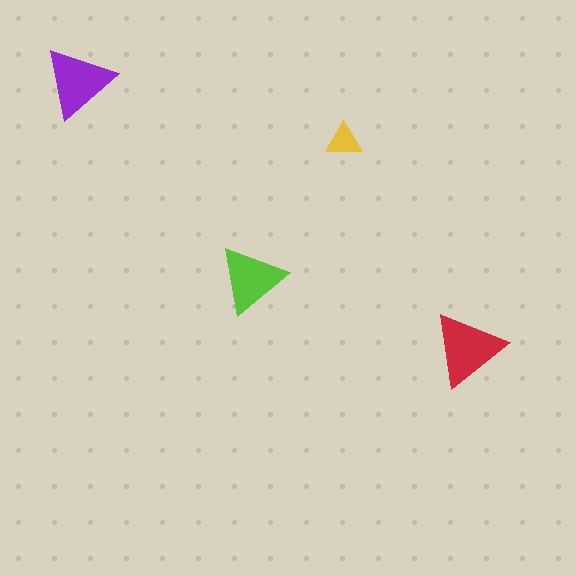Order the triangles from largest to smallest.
the red one, the purple one, the lime one, the yellow one.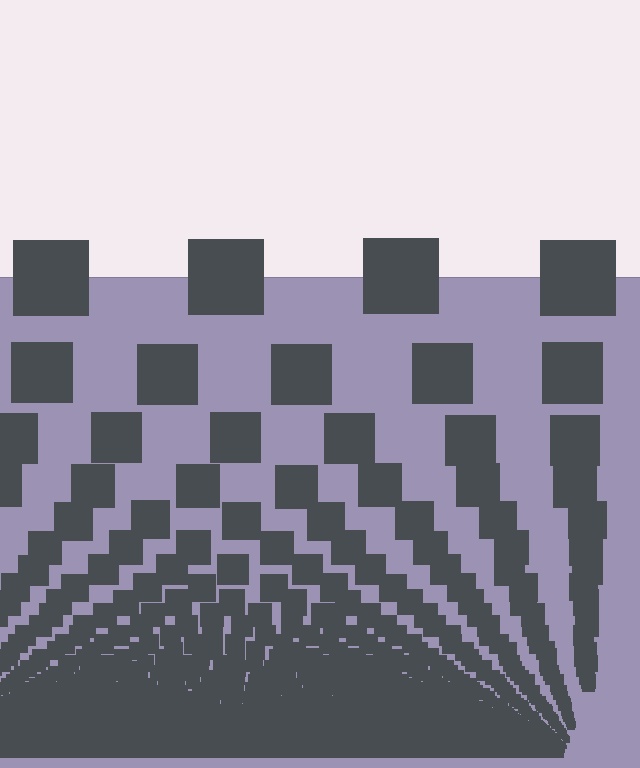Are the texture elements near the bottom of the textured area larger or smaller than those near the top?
Smaller. The gradient is inverted — elements near the bottom are smaller and denser.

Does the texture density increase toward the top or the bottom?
Density increases toward the bottom.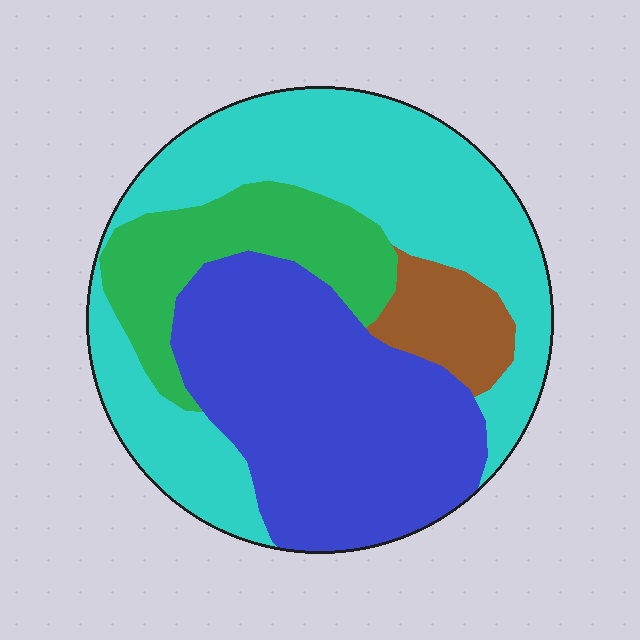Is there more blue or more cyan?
Cyan.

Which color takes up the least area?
Brown, at roughly 5%.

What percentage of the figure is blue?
Blue takes up about three eighths (3/8) of the figure.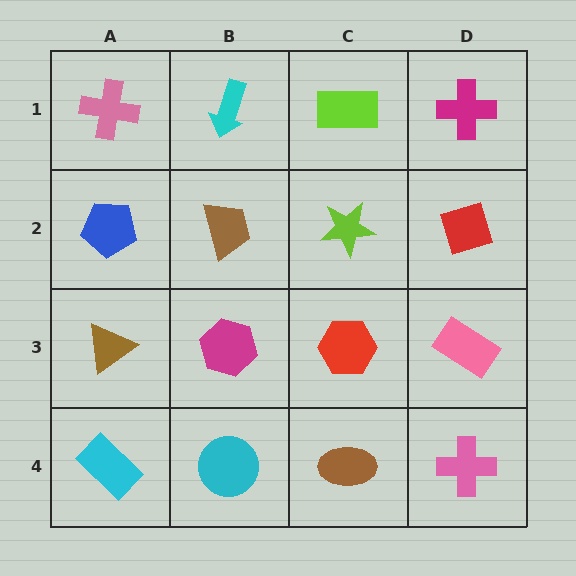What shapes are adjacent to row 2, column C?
A lime rectangle (row 1, column C), a red hexagon (row 3, column C), a brown trapezoid (row 2, column B), a red diamond (row 2, column D).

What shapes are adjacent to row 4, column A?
A brown triangle (row 3, column A), a cyan circle (row 4, column B).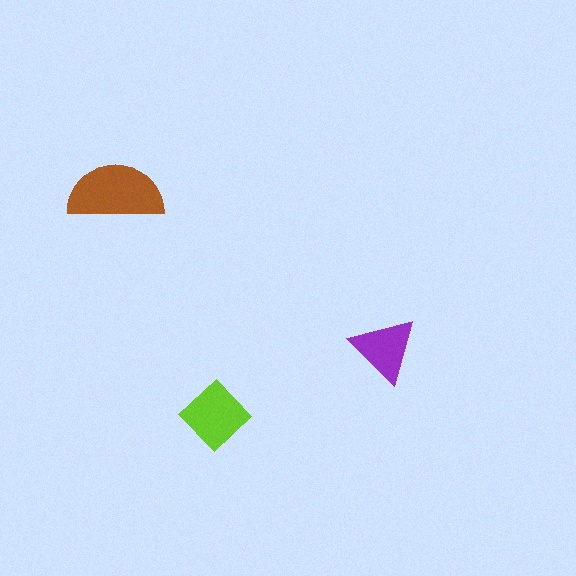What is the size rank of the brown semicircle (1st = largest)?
1st.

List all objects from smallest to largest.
The purple triangle, the lime diamond, the brown semicircle.